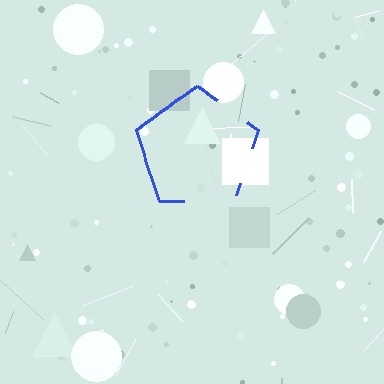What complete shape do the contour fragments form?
The contour fragments form a pentagon.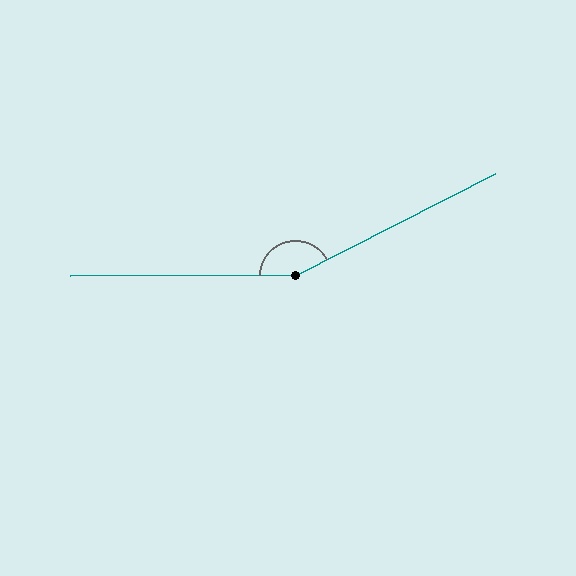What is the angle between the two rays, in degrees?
Approximately 153 degrees.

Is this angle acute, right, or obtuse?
It is obtuse.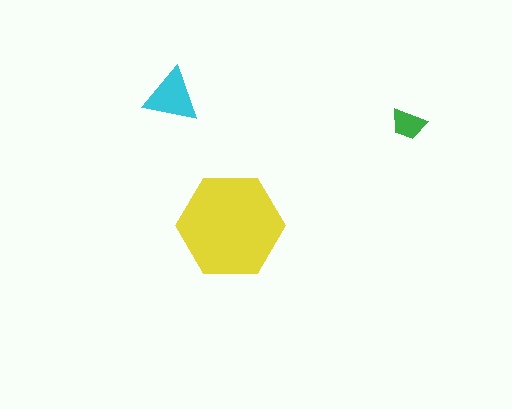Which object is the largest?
The yellow hexagon.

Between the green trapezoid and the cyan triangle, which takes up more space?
The cyan triangle.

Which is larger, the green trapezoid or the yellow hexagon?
The yellow hexagon.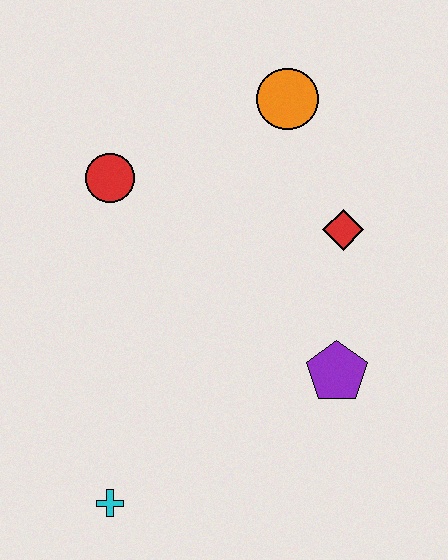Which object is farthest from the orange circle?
The cyan cross is farthest from the orange circle.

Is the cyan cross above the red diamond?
No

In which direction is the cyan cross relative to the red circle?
The cyan cross is below the red circle.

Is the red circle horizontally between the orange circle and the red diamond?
No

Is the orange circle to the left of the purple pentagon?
Yes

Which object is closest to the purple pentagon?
The red diamond is closest to the purple pentagon.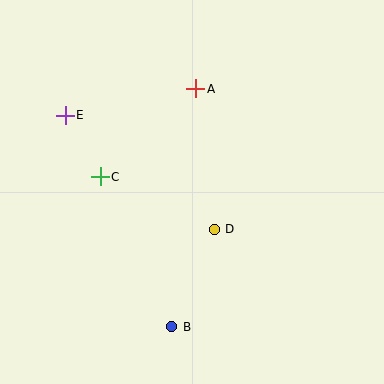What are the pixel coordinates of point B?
Point B is at (172, 327).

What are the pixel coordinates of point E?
Point E is at (65, 115).